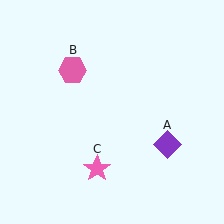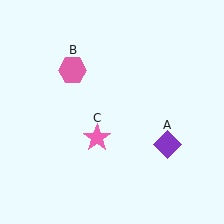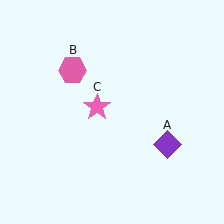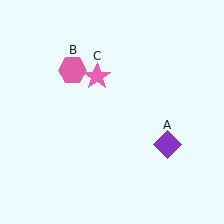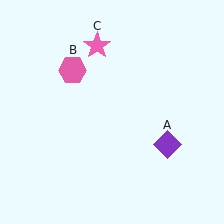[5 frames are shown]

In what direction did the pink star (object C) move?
The pink star (object C) moved up.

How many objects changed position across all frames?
1 object changed position: pink star (object C).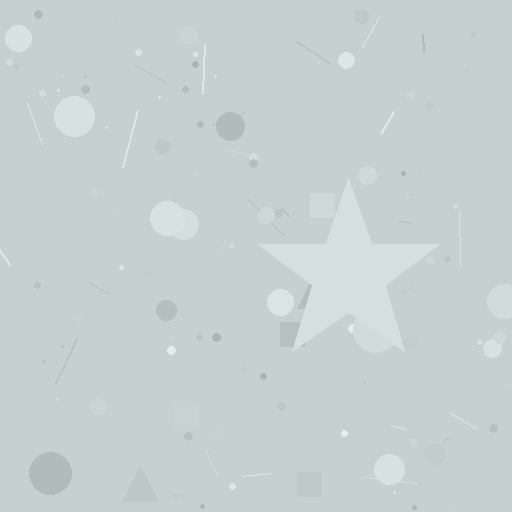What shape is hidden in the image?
A star is hidden in the image.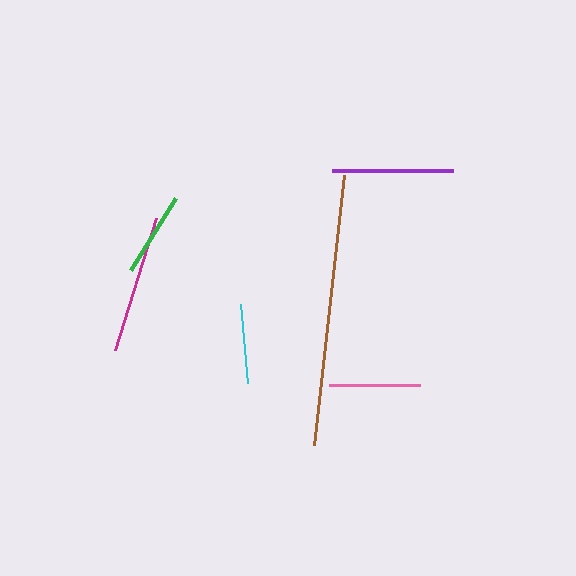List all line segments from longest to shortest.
From longest to shortest: brown, magenta, purple, pink, green, cyan.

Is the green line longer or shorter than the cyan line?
The green line is longer than the cyan line.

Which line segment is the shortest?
The cyan line is the shortest at approximately 79 pixels.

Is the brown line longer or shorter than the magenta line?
The brown line is longer than the magenta line.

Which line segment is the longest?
The brown line is the longest at approximately 271 pixels.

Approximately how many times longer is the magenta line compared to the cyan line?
The magenta line is approximately 1.7 times the length of the cyan line.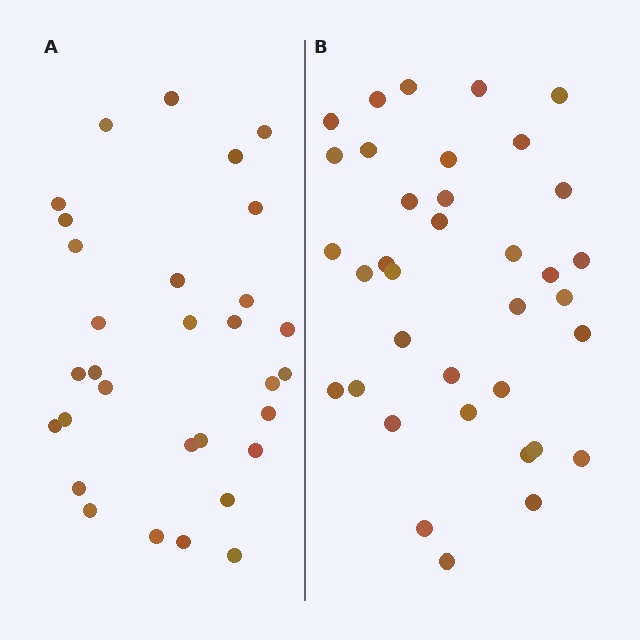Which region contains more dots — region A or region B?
Region B (the right region) has more dots.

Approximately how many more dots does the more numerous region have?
Region B has about 5 more dots than region A.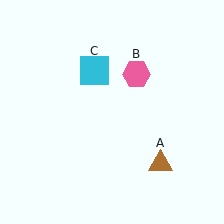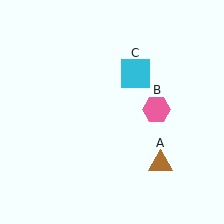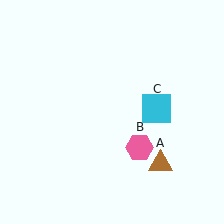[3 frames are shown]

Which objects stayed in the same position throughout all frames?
Brown triangle (object A) remained stationary.